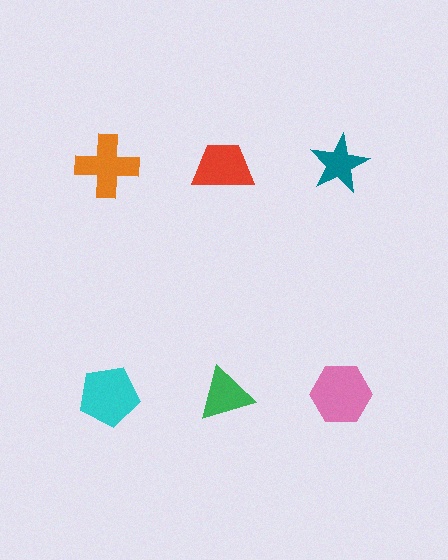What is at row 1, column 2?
A red trapezoid.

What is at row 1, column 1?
An orange cross.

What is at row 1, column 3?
A teal star.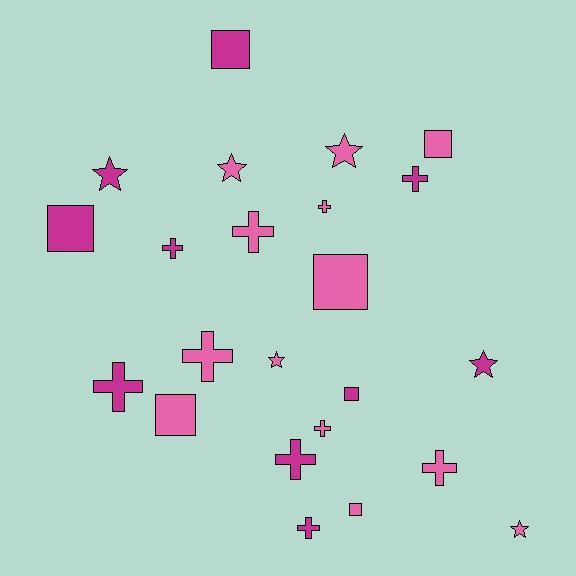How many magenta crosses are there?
There are 5 magenta crosses.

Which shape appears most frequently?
Cross, with 10 objects.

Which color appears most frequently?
Pink, with 13 objects.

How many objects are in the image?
There are 23 objects.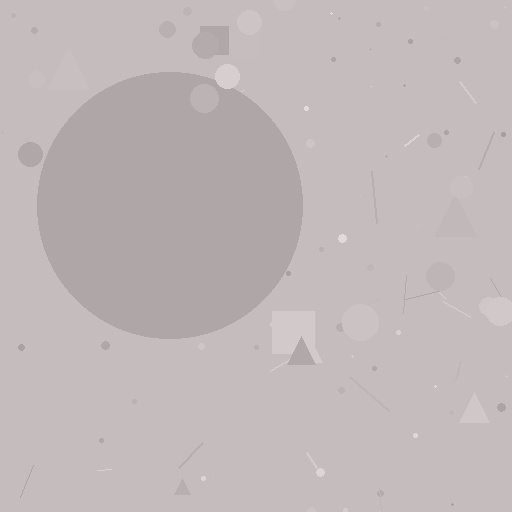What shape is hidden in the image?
A circle is hidden in the image.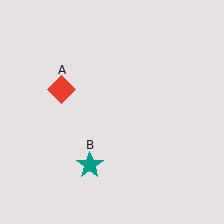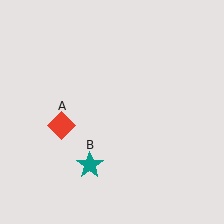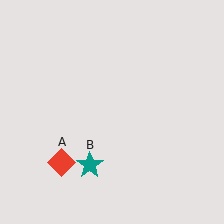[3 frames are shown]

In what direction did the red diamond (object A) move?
The red diamond (object A) moved down.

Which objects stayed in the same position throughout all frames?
Teal star (object B) remained stationary.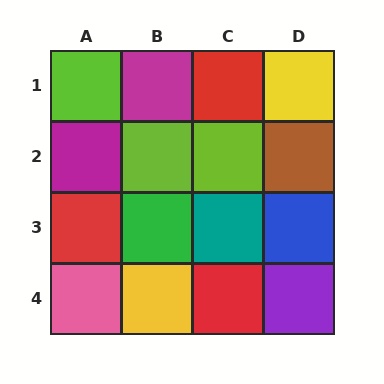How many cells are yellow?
2 cells are yellow.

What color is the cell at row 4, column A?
Pink.